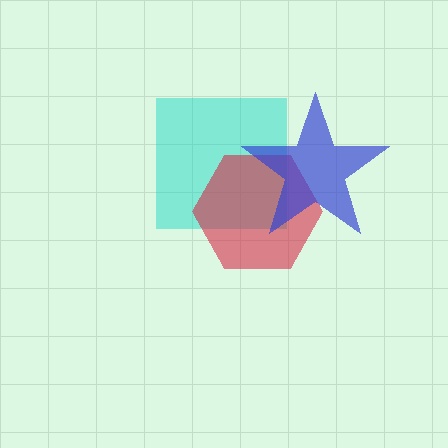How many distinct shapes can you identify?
There are 3 distinct shapes: a cyan square, a red hexagon, a blue star.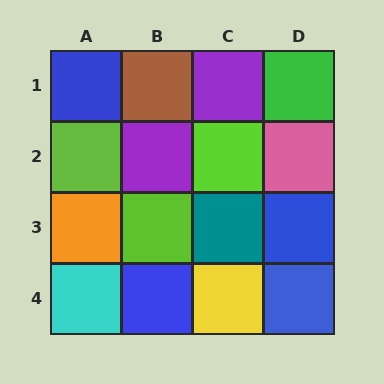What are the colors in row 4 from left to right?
Cyan, blue, yellow, blue.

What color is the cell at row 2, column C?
Lime.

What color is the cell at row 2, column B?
Purple.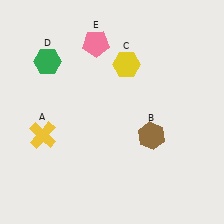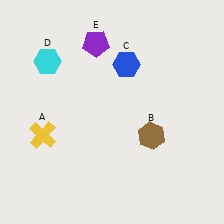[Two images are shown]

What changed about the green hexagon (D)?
In Image 1, D is green. In Image 2, it changed to cyan.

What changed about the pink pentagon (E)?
In Image 1, E is pink. In Image 2, it changed to purple.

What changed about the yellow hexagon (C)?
In Image 1, C is yellow. In Image 2, it changed to blue.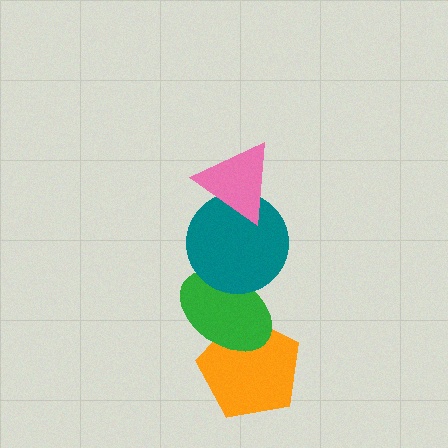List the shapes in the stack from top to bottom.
From top to bottom: the pink triangle, the teal circle, the green ellipse, the orange pentagon.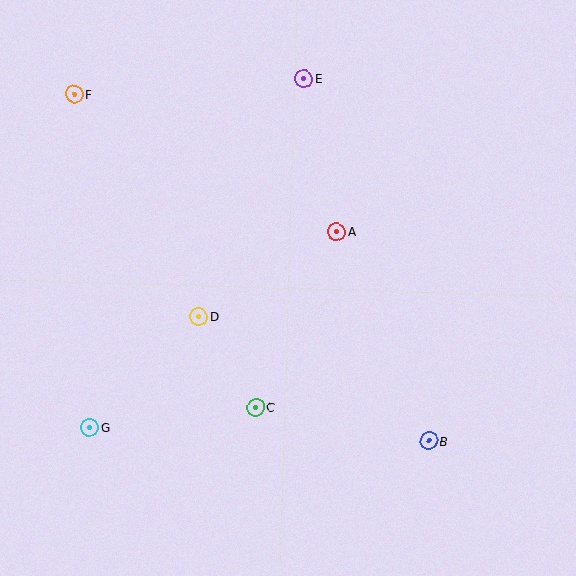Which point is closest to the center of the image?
Point A at (337, 232) is closest to the center.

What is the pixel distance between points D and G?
The distance between D and G is 156 pixels.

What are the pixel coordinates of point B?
Point B is at (429, 441).